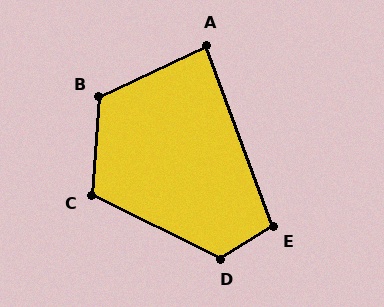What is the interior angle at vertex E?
Approximately 101 degrees (obtuse).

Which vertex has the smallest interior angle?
A, at approximately 85 degrees.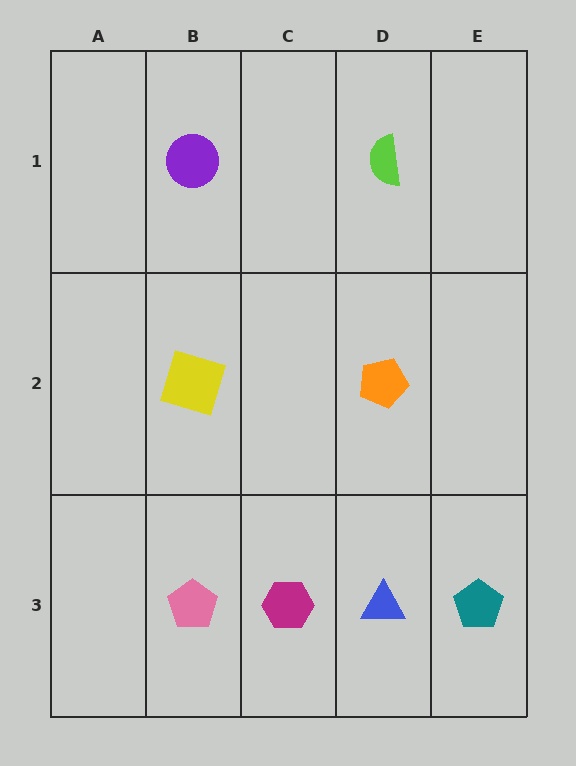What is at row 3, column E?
A teal pentagon.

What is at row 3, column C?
A magenta hexagon.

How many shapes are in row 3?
4 shapes.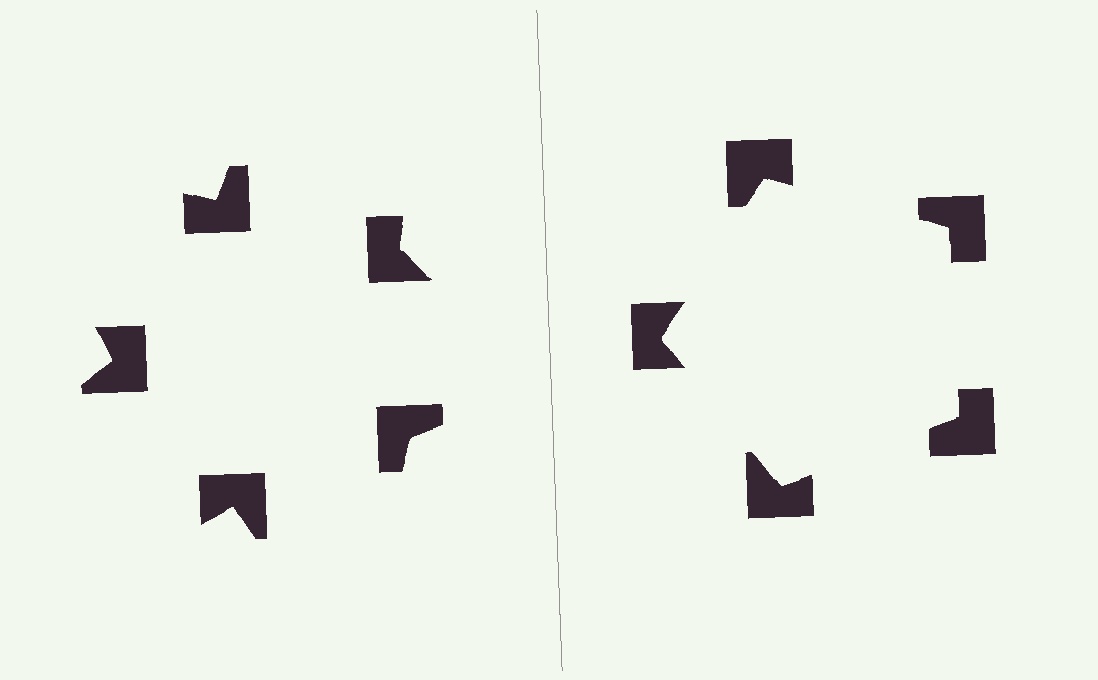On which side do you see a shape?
An illusory pentagon appears on the right side. On the left side the wedge cuts are rotated, so no coherent shape forms.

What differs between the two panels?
The notched squares are positioned identically on both sides; only the wedge orientations differ. On the right they align to a pentagon; on the left they are misaligned.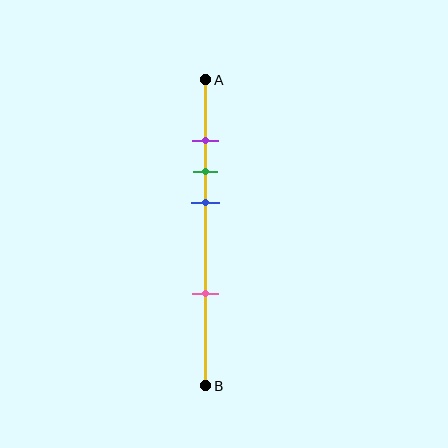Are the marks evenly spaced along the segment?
No, the marks are not evenly spaced.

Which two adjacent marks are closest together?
The purple and green marks are the closest adjacent pair.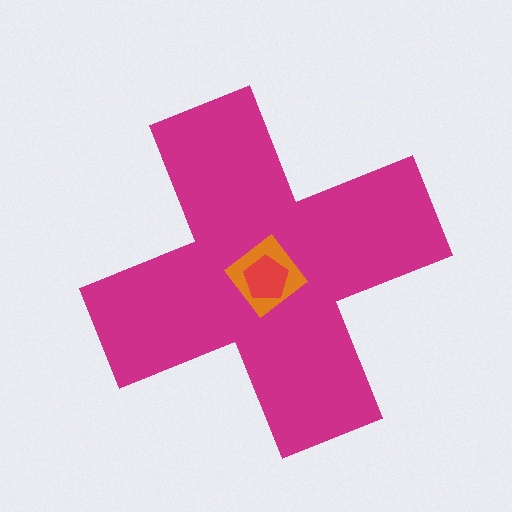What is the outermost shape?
The magenta cross.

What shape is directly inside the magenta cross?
The orange diamond.